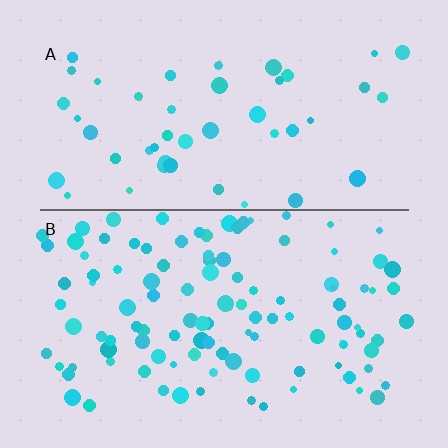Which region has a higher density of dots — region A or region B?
B (the bottom).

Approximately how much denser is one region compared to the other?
Approximately 2.4× — region B over region A.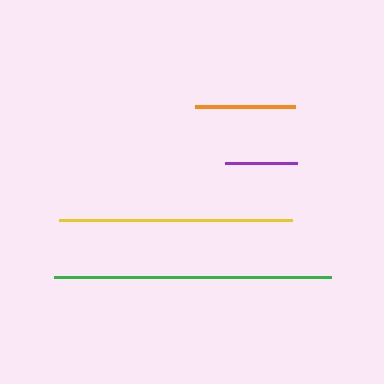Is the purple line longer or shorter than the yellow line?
The yellow line is longer than the purple line.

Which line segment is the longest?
The green line is the longest at approximately 277 pixels.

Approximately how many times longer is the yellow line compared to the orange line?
The yellow line is approximately 2.3 times the length of the orange line.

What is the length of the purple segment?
The purple segment is approximately 72 pixels long.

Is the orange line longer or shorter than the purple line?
The orange line is longer than the purple line.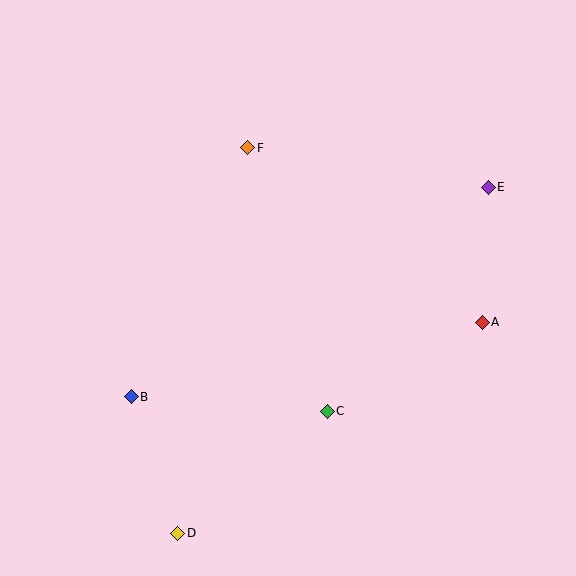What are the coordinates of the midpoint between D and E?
The midpoint between D and E is at (333, 360).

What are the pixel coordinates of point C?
Point C is at (327, 411).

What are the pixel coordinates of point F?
Point F is at (248, 148).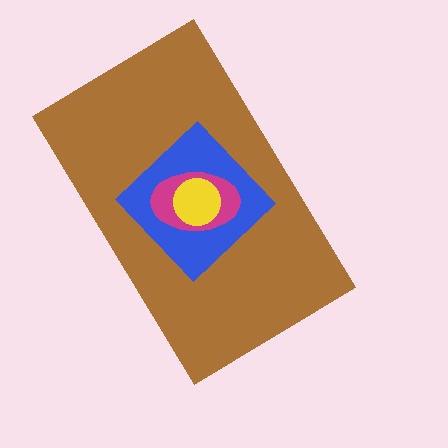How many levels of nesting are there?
4.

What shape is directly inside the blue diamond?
The magenta ellipse.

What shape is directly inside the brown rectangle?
The blue diamond.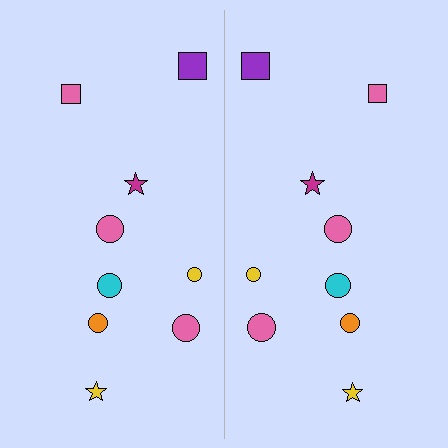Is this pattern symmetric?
Yes, this pattern has bilateral (reflection) symmetry.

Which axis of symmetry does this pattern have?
The pattern has a vertical axis of symmetry running through the center of the image.